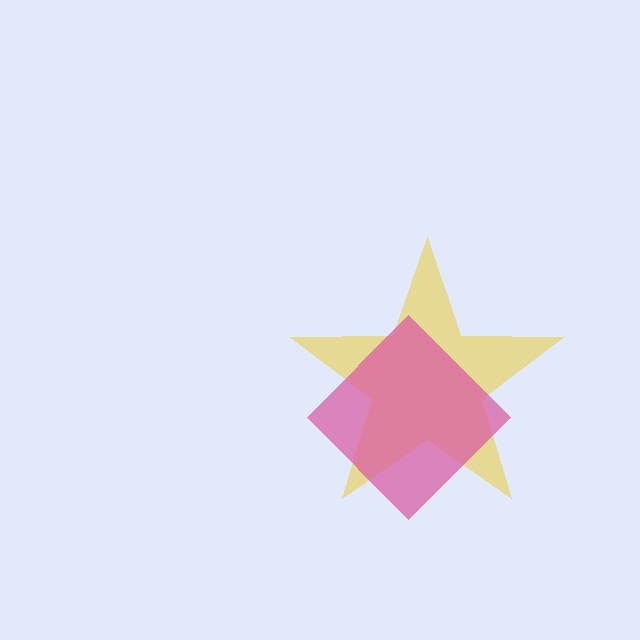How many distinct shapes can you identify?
There are 2 distinct shapes: a yellow star, a pink diamond.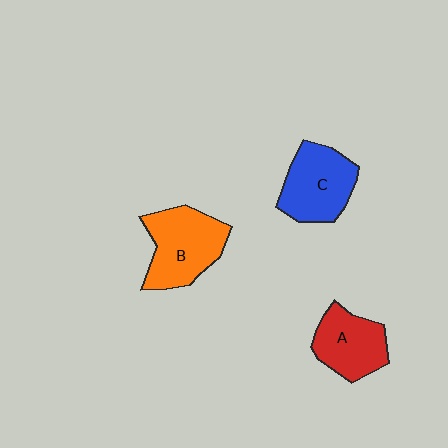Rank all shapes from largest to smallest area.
From largest to smallest: B (orange), C (blue), A (red).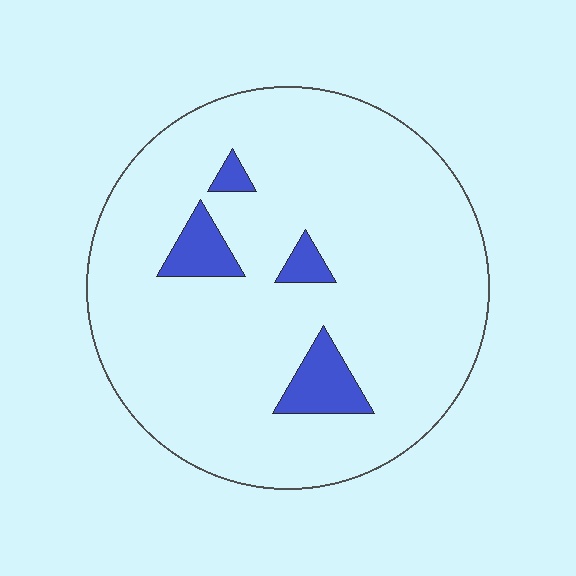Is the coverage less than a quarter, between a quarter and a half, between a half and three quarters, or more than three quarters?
Less than a quarter.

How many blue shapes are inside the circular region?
4.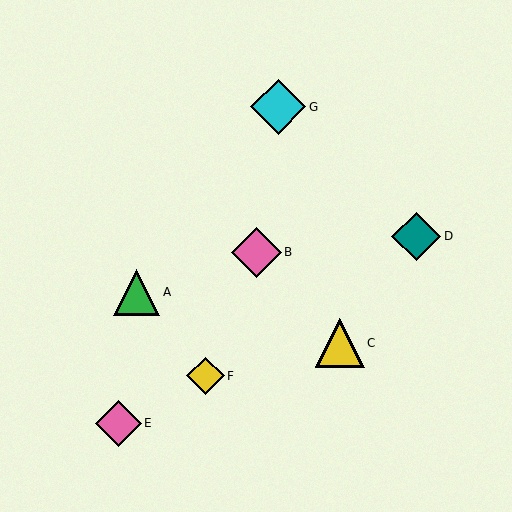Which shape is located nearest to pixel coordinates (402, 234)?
The teal diamond (labeled D) at (416, 236) is nearest to that location.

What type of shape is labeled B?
Shape B is a pink diamond.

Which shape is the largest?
The cyan diamond (labeled G) is the largest.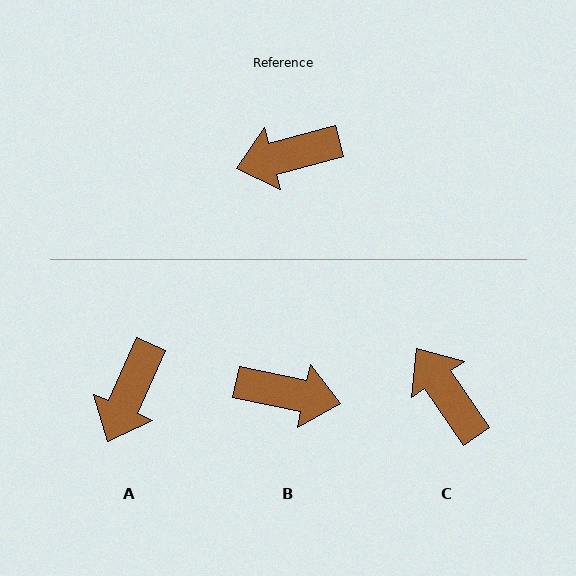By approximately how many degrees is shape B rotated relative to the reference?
Approximately 154 degrees counter-clockwise.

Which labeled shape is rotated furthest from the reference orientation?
B, about 154 degrees away.